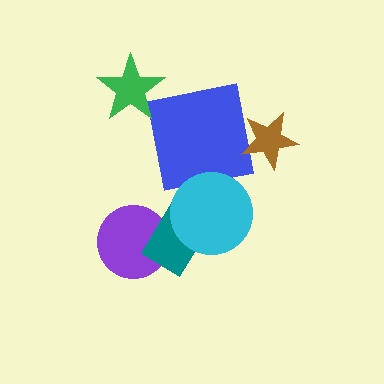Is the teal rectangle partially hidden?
Yes, it is partially covered by another shape.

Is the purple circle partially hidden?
Yes, it is partially covered by another shape.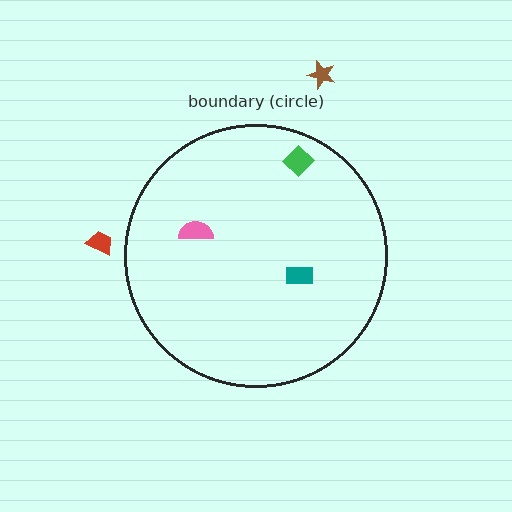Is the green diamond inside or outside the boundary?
Inside.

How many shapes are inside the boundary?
3 inside, 2 outside.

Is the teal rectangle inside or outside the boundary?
Inside.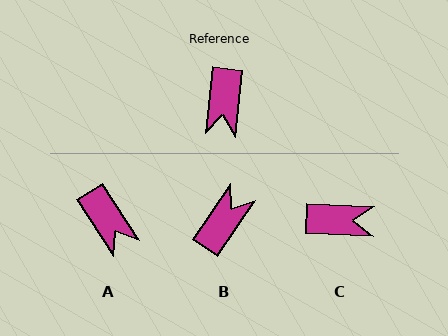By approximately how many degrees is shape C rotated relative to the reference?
Approximately 94 degrees counter-clockwise.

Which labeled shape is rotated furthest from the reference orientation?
B, about 153 degrees away.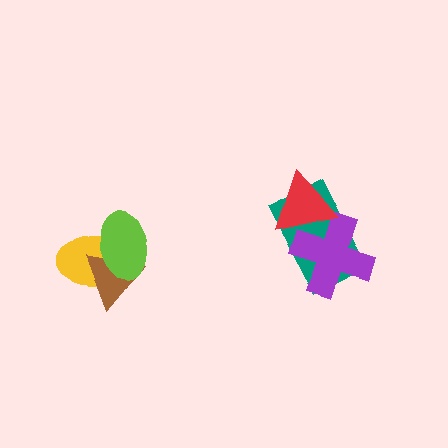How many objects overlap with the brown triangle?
2 objects overlap with the brown triangle.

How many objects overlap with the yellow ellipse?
2 objects overlap with the yellow ellipse.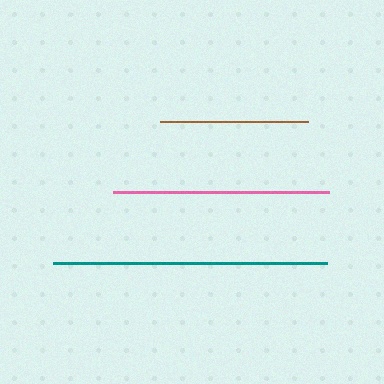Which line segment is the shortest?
The brown line is the shortest at approximately 148 pixels.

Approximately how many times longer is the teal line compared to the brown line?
The teal line is approximately 1.8 times the length of the brown line.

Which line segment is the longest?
The teal line is the longest at approximately 274 pixels.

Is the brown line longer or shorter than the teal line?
The teal line is longer than the brown line.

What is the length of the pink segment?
The pink segment is approximately 216 pixels long.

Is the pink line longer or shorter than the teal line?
The teal line is longer than the pink line.